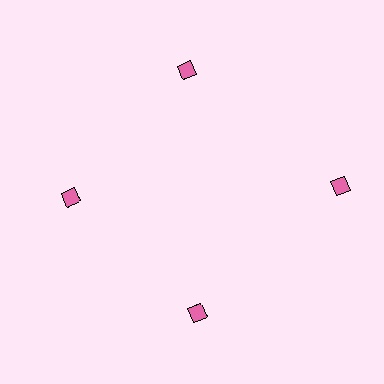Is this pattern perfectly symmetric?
No. The 4 pink diamonds are arranged in a ring, but one element near the 3 o'clock position is pushed outward from the center, breaking the 4-fold rotational symmetry.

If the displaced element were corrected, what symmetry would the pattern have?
It would have 4-fold rotational symmetry — the pattern would map onto itself every 90 degrees.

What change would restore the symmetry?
The symmetry would be restored by moving it inward, back onto the ring so that all 4 diamonds sit at equal angles and equal distance from the center.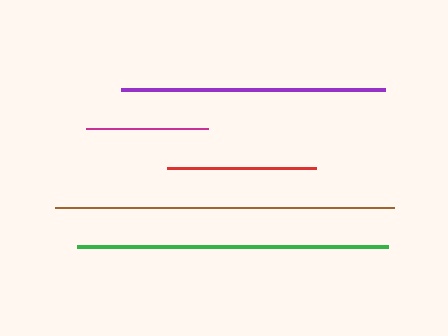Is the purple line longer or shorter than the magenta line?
The purple line is longer than the magenta line.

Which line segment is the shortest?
The magenta line is the shortest at approximately 122 pixels.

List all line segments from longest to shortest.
From longest to shortest: brown, green, purple, red, magenta.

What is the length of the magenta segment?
The magenta segment is approximately 122 pixels long.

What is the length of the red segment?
The red segment is approximately 148 pixels long.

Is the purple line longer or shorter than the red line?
The purple line is longer than the red line.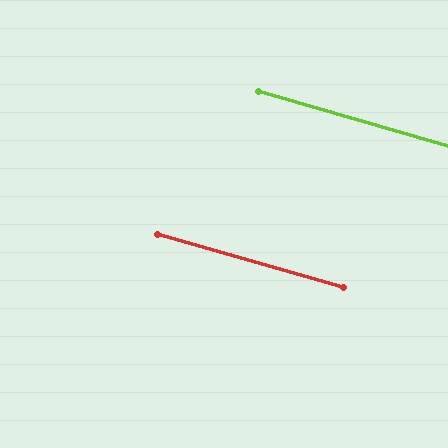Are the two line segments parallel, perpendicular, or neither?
Parallel — their directions differ by only 0.2°.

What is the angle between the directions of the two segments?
Approximately 0 degrees.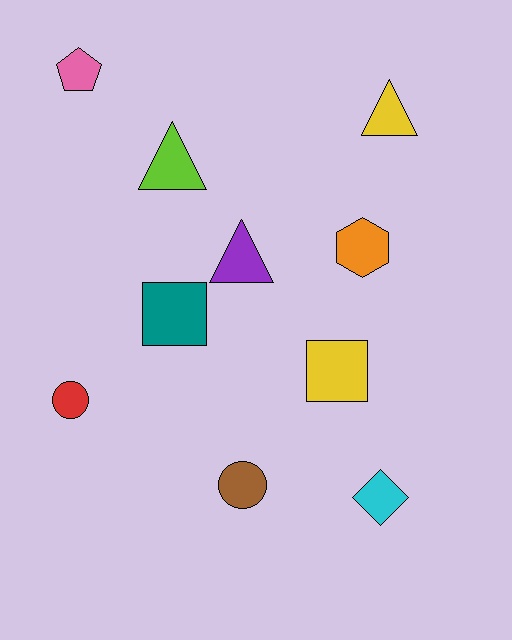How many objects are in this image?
There are 10 objects.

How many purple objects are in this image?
There is 1 purple object.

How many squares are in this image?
There are 2 squares.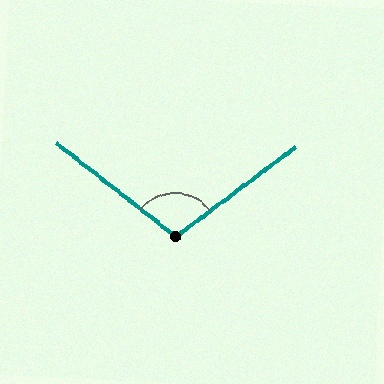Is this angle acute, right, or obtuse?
It is obtuse.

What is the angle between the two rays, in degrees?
Approximately 105 degrees.